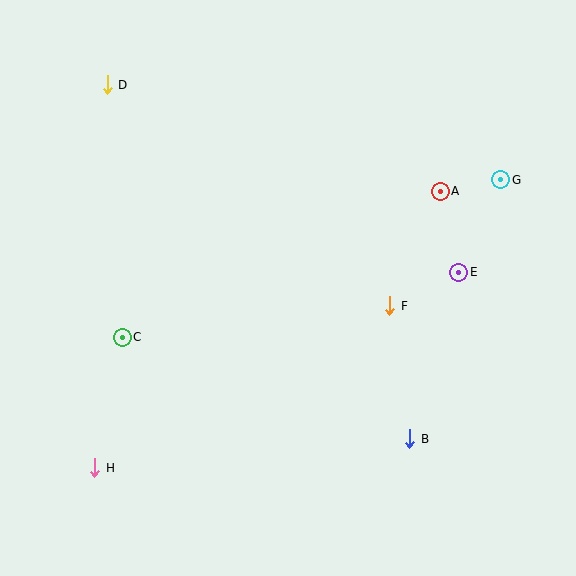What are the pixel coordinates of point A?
Point A is at (440, 191).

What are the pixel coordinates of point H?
Point H is at (95, 468).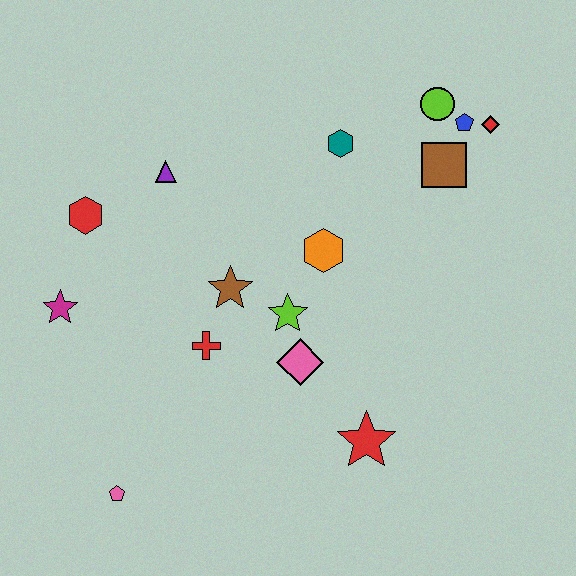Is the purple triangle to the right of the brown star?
No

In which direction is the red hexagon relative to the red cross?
The red hexagon is above the red cross.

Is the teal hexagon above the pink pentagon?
Yes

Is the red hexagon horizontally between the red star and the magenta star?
Yes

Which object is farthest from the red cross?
The red diamond is farthest from the red cross.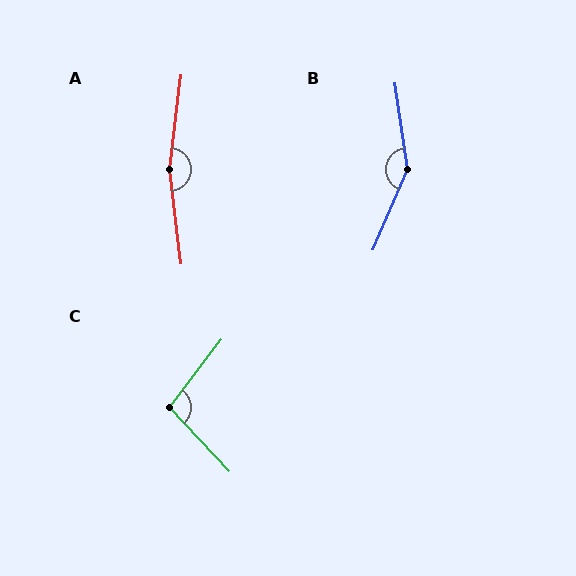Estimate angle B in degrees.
Approximately 148 degrees.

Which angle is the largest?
A, at approximately 166 degrees.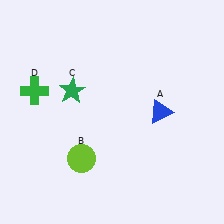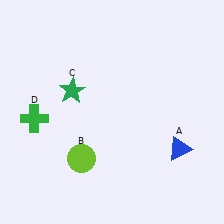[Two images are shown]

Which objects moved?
The objects that moved are: the blue triangle (A), the green cross (D).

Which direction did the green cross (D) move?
The green cross (D) moved down.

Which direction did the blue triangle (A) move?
The blue triangle (A) moved down.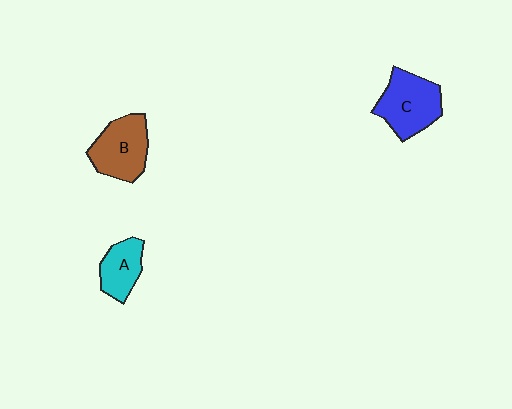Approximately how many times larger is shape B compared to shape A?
Approximately 1.4 times.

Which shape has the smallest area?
Shape A (cyan).